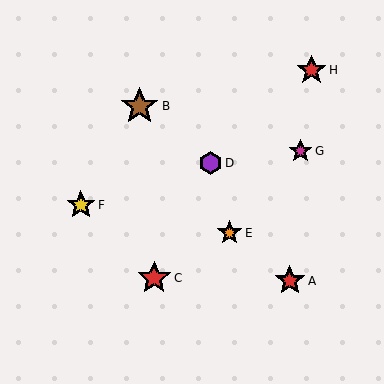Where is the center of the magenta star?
The center of the magenta star is at (301, 151).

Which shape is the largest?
The brown star (labeled B) is the largest.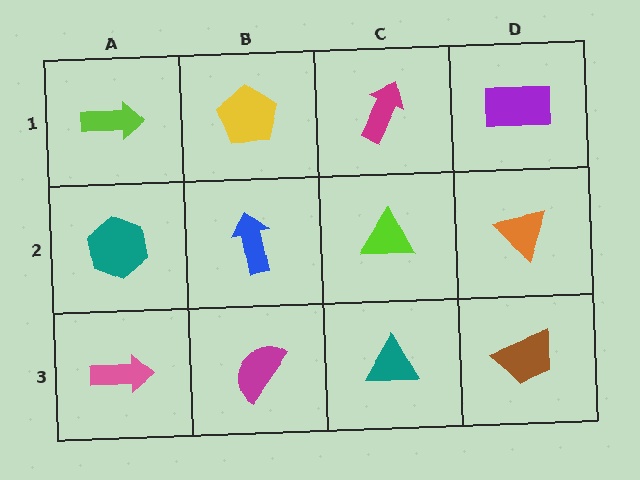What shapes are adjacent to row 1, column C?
A lime triangle (row 2, column C), a yellow pentagon (row 1, column B), a purple rectangle (row 1, column D).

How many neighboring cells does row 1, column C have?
3.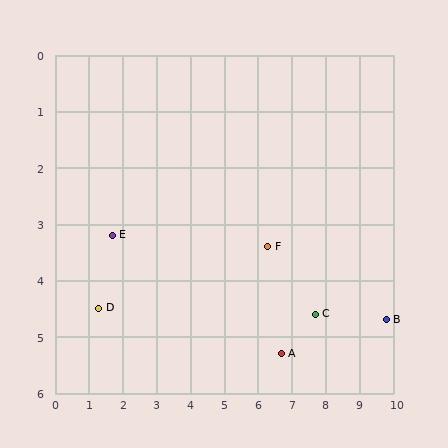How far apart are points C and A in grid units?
Points C and A are about 1.2 grid units apart.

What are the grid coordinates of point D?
Point D is at approximately (1.3, 4.5).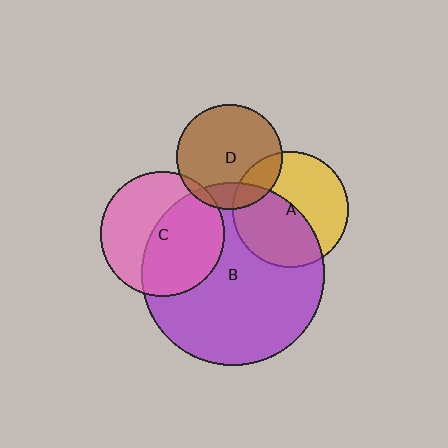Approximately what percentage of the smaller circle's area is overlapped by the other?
Approximately 55%.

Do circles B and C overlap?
Yes.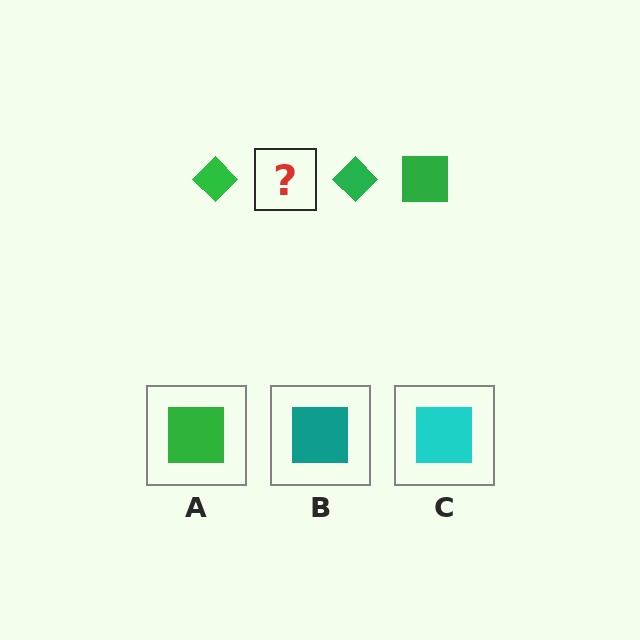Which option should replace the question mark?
Option A.